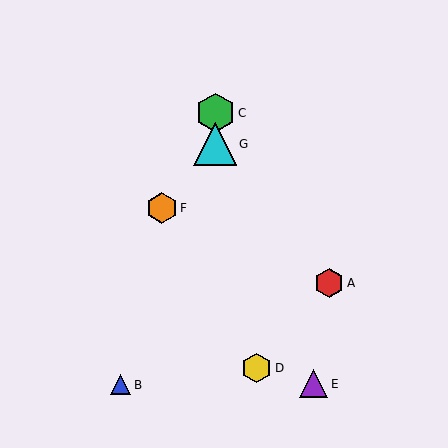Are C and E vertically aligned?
No, C is at x≈215 and E is at x≈314.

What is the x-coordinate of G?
Object G is at x≈215.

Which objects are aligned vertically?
Objects C, G are aligned vertically.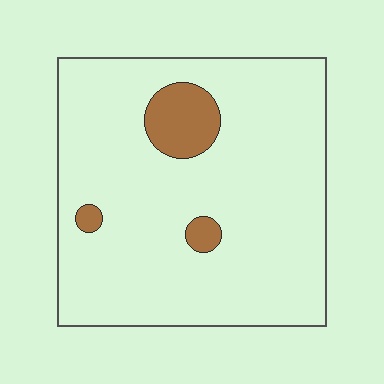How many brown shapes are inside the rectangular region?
3.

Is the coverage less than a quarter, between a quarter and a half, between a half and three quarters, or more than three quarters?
Less than a quarter.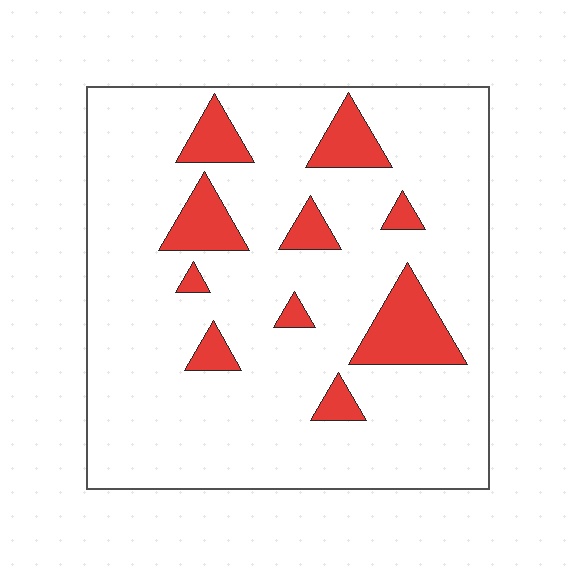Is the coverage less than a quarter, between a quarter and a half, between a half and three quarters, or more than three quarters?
Less than a quarter.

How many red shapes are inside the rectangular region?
10.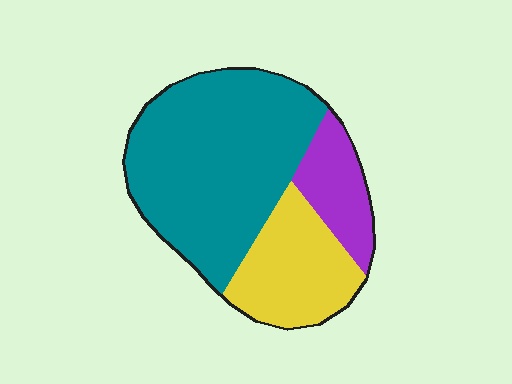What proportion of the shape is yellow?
Yellow covers 25% of the shape.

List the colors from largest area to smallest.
From largest to smallest: teal, yellow, purple.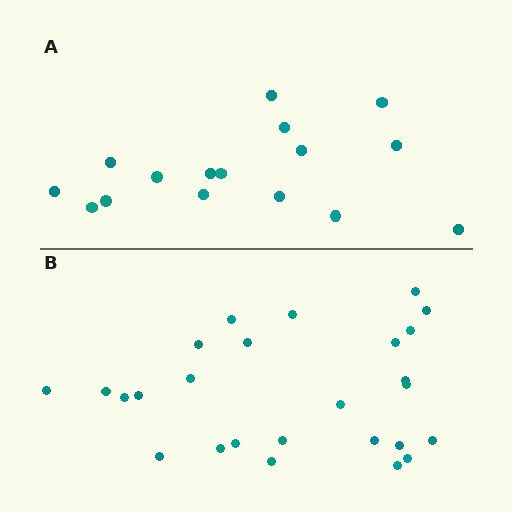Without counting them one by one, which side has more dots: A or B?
Region B (the bottom region) has more dots.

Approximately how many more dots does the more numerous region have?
Region B has roughly 10 or so more dots than region A.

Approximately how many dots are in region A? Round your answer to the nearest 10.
About 20 dots. (The exact count is 16, which rounds to 20.)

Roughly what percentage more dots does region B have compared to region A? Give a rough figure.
About 60% more.